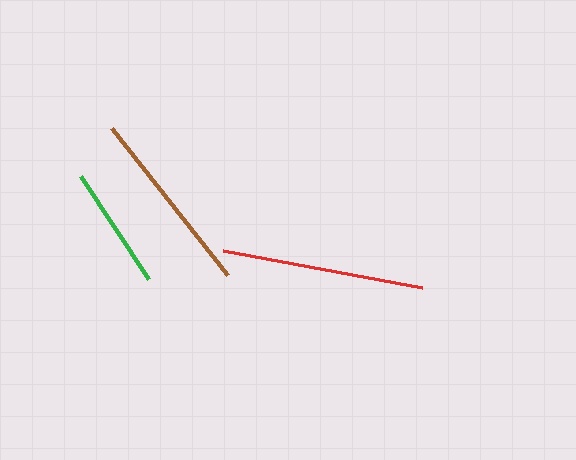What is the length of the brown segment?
The brown segment is approximately 187 pixels long.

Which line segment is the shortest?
The green line is the shortest at approximately 124 pixels.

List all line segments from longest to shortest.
From longest to shortest: red, brown, green.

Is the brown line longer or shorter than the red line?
The red line is longer than the brown line.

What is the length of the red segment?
The red segment is approximately 203 pixels long.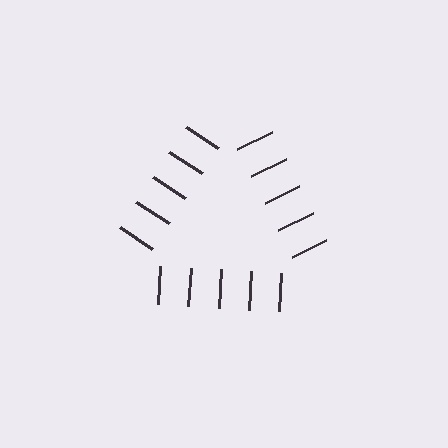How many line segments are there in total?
15 — 5 along each of the 3 edges.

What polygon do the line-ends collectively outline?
An illusory triangle — the line segments terminate on its edges but no continuous stroke is drawn.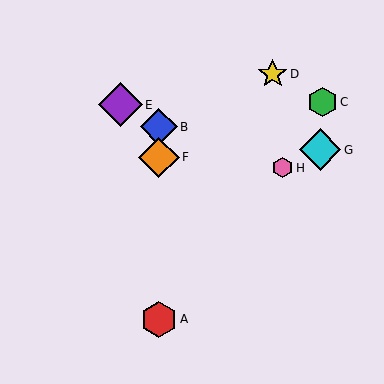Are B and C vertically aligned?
No, B is at x≈159 and C is at x≈322.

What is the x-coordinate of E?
Object E is at x≈120.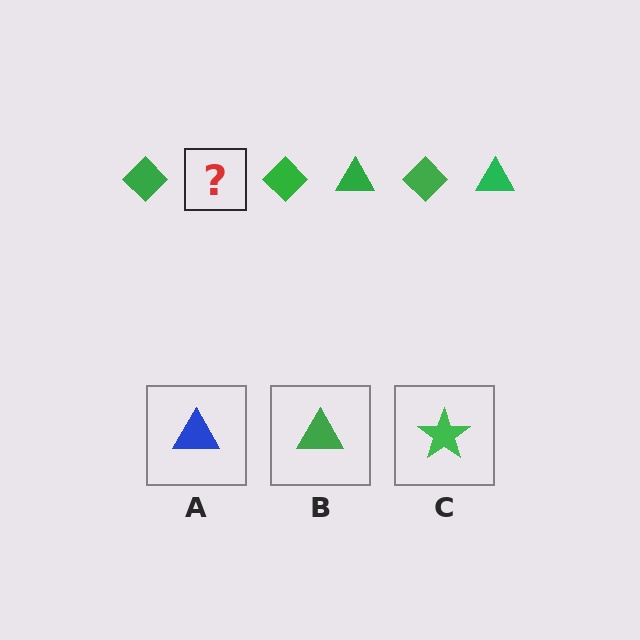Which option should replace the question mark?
Option B.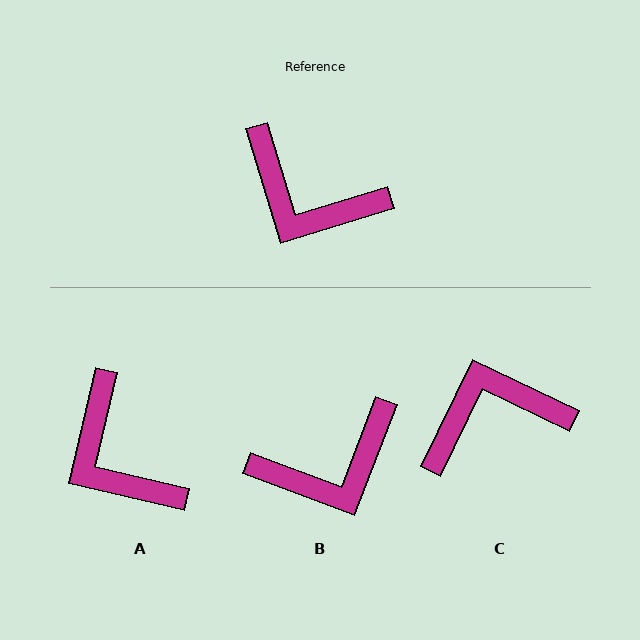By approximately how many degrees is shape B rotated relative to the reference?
Approximately 52 degrees counter-clockwise.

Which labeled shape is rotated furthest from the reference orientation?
C, about 133 degrees away.